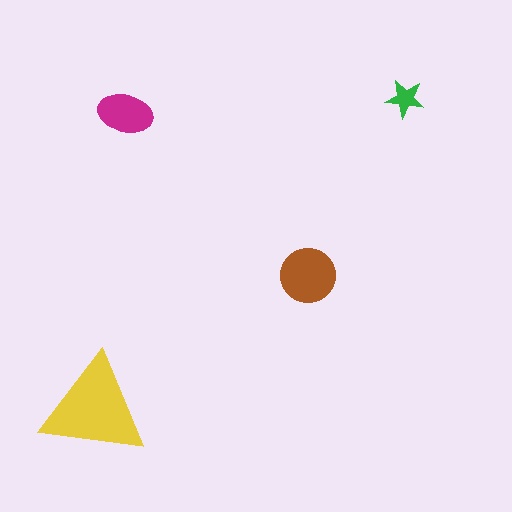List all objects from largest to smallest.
The yellow triangle, the brown circle, the magenta ellipse, the green star.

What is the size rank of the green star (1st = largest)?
4th.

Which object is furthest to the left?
The yellow triangle is leftmost.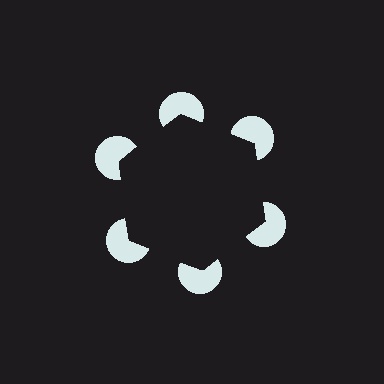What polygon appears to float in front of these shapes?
An illusory hexagon — its edges are inferred from the aligned wedge cuts in the pac-man discs, not physically drawn.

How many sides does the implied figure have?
6 sides.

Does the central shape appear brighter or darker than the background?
It typically appears slightly darker than the background, even though no actual brightness change is drawn.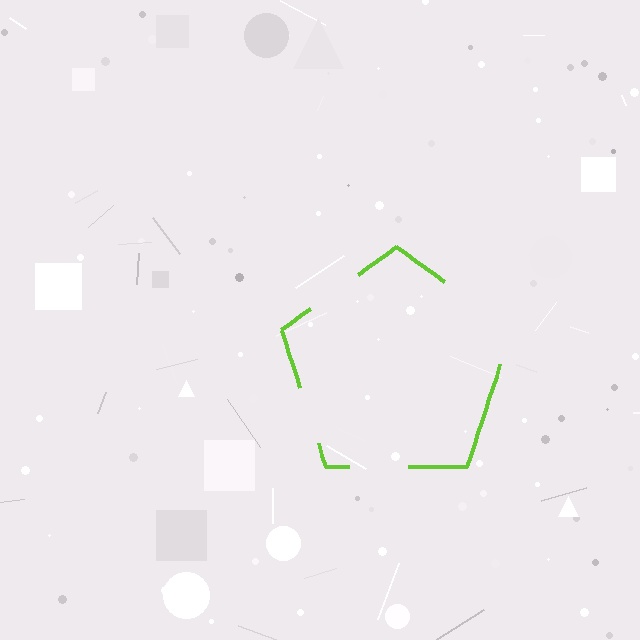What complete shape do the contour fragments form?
The contour fragments form a pentagon.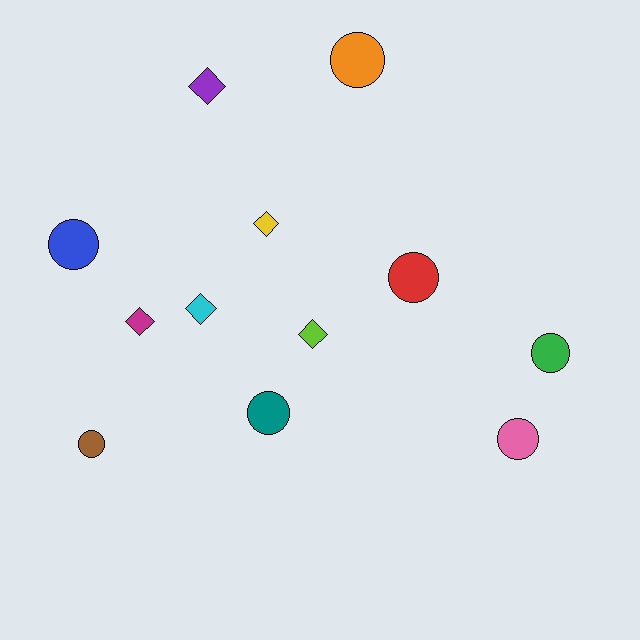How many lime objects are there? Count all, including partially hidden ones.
There is 1 lime object.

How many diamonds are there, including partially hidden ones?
There are 5 diamonds.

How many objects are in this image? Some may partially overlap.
There are 12 objects.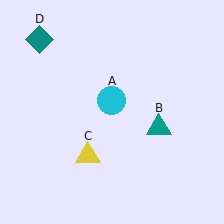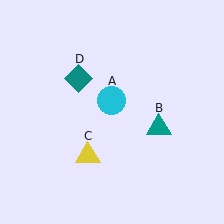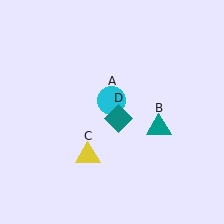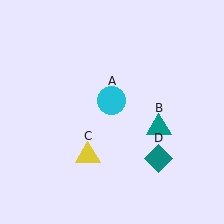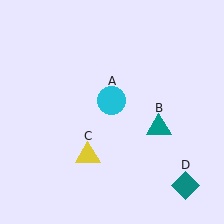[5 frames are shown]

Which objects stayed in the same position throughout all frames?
Cyan circle (object A) and teal triangle (object B) and yellow triangle (object C) remained stationary.